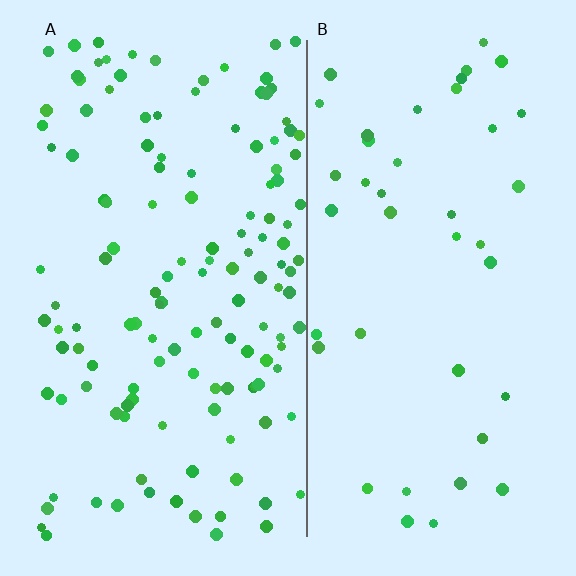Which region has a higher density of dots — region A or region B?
A (the left).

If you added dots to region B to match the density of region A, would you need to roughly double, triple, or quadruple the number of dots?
Approximately triple.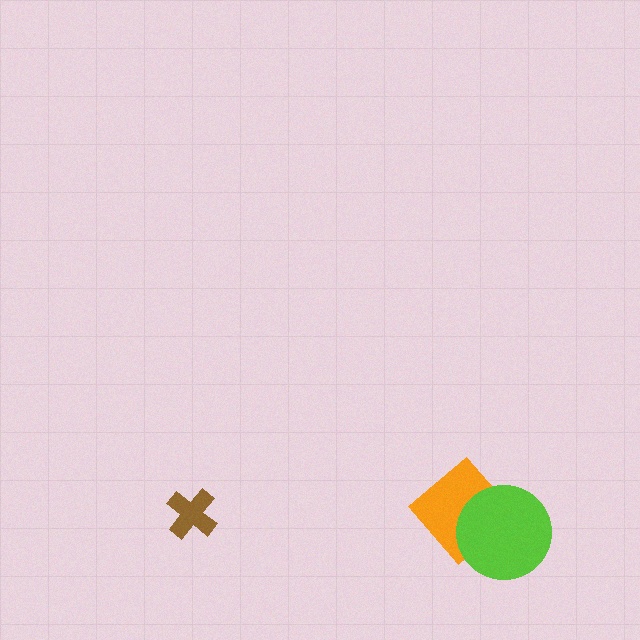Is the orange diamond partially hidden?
Yes, it is partially covered by another shape.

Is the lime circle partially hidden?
No, no other shape covers it.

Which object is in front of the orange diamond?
The lime circle is in front of the orange diamond.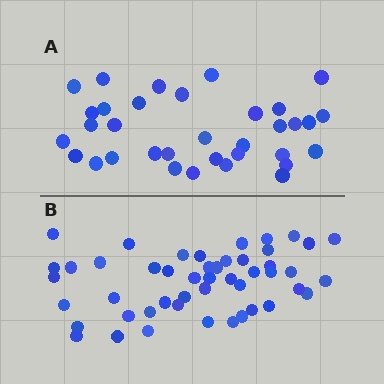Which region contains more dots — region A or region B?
Region B (the bottom region) has more dots.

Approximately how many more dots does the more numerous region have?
Region B has approximately 15 more dots than region A.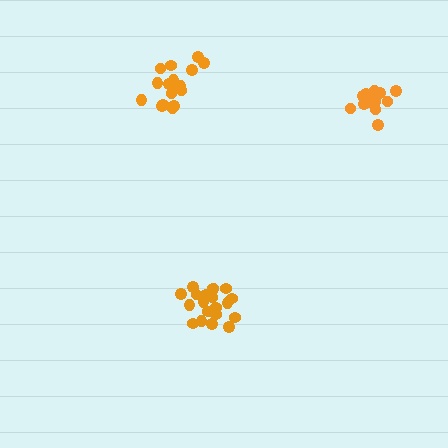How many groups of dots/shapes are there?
There are 3 groups.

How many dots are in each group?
Group 1: 20 dots, Group 2: 17 dots, Group 3: 16 dots (53 total).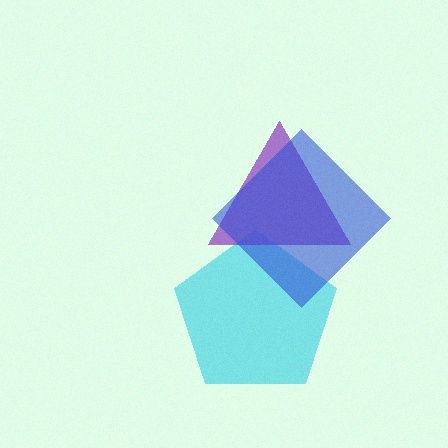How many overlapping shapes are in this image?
There are 3 overlapping shapes in the image.